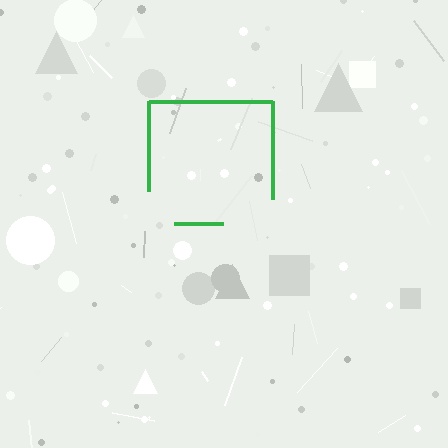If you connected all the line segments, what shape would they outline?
They would outline a square.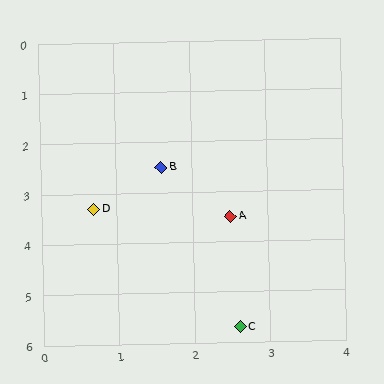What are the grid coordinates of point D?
Point D is at approximately (0.7, 3.3).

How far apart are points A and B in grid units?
Points A and B are about 1.3 grid units apart.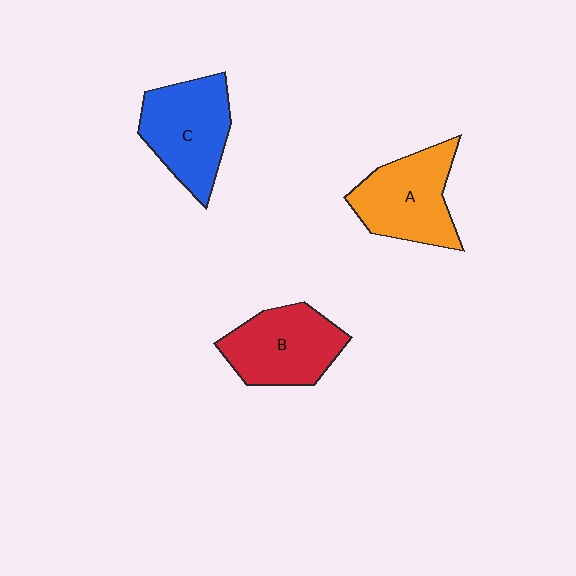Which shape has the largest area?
Shape C (blue).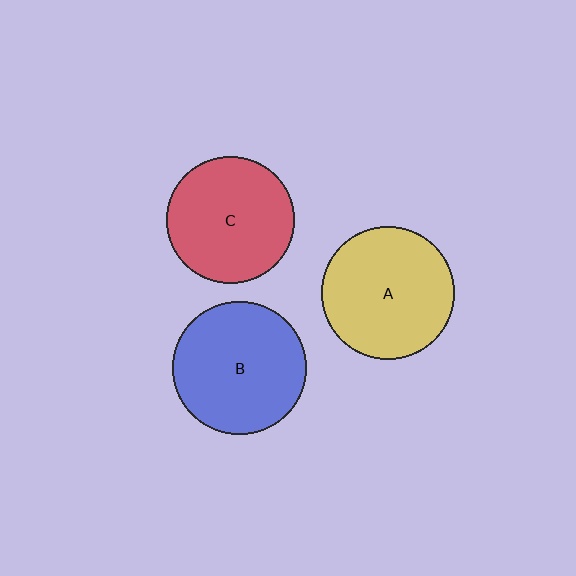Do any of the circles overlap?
No, none of the circles overlap.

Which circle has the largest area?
Circle B (blue).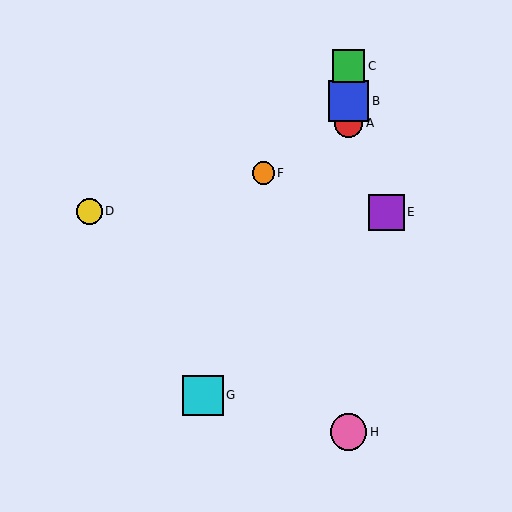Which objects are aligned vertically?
Objects A, B, C, H are aligned vertically.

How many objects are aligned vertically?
4 objects (A, B, C, H) are aligned vertically.